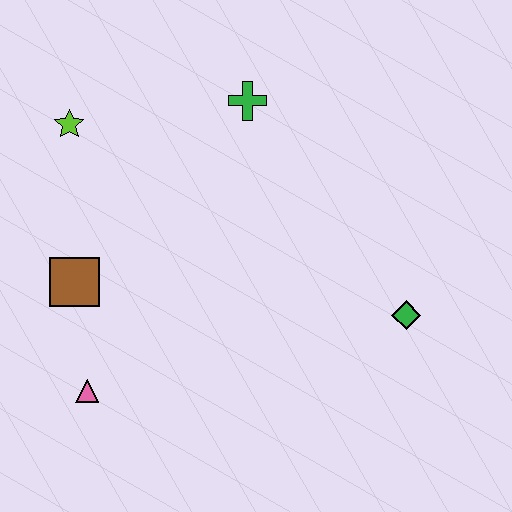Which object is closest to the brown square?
The pink triangle is closest to the brown square.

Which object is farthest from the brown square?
The green diamond is farthest from the brown square.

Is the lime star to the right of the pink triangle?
No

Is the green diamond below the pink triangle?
No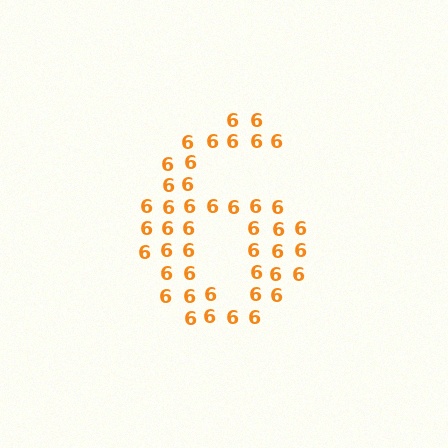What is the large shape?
The large shape is the digit 6.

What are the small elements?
The small elements are digit 6's.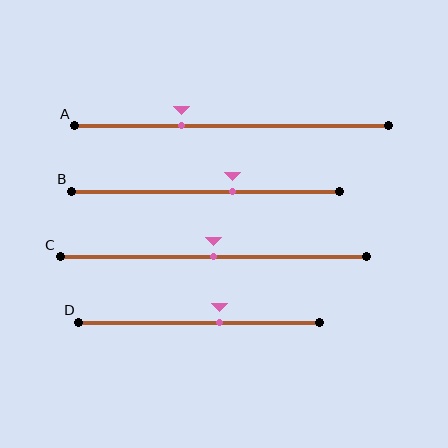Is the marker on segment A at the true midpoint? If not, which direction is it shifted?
No, the marker on segment A is shifted to the left by about 16% of the segment length.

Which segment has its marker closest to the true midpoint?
Segment C has its marker closest to the true midpoint.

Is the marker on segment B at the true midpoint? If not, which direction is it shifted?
No, the marker on segment B is shifted to the right by about 10% of the segment length.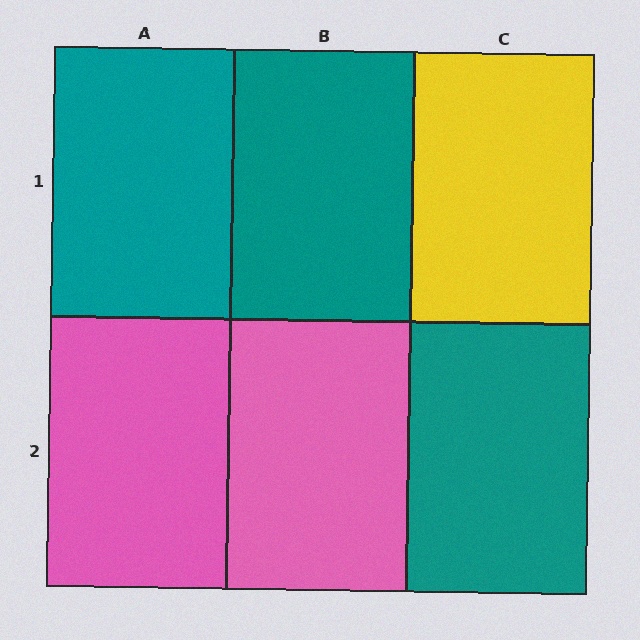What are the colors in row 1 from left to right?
Teal, teal, yellow.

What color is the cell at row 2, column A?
Pink.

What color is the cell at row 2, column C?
Teal.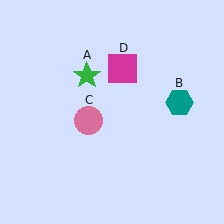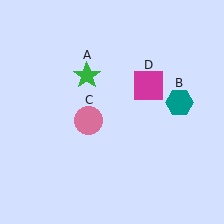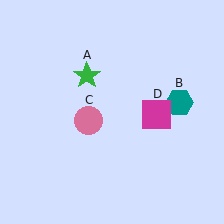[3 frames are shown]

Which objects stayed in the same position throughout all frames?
Green star (object A) and teal hexagon (object B) and pink circle (object C) remained stationary.